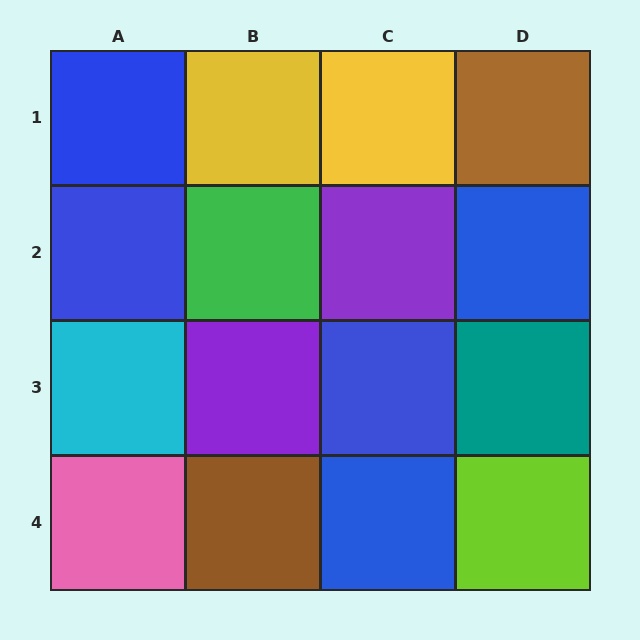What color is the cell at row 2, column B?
Green.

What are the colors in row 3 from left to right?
Cyan, purple, blue, teal.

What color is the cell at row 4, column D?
Lime.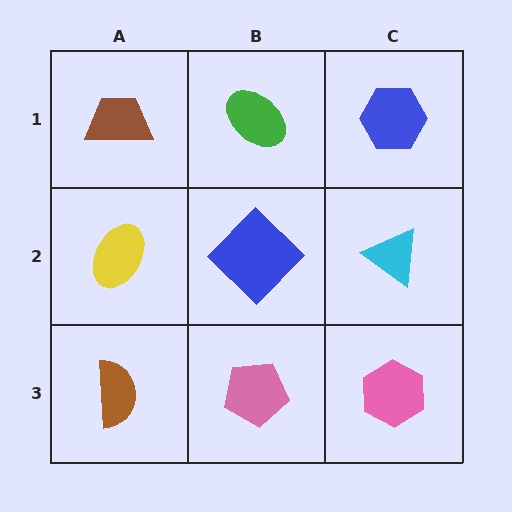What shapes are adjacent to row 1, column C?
A cyan triangle (row 2, column C), a green ellipse (row 1, column B).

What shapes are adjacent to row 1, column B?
A blue diamond (row 2, column B), a brown trapezoid (row 1, column A), a blue hexagon (row 1, column C).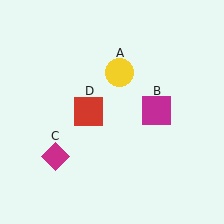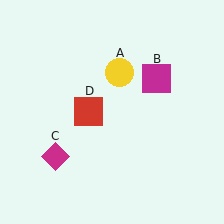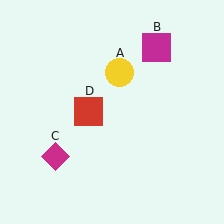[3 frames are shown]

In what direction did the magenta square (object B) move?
The magenta square (object B) moved up.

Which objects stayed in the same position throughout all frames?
Yellow circle (object A) and magenta diamond (object C) and red square (object D) remained stationary.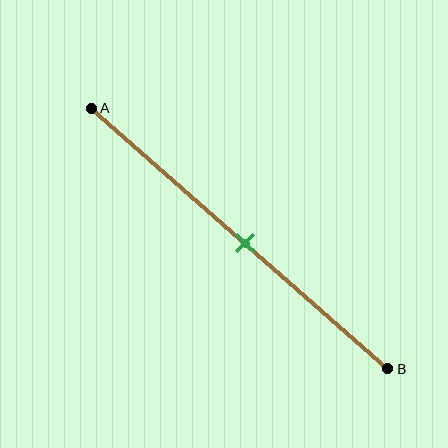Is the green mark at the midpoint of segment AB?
Yes, the mark is approximately at the midpoint.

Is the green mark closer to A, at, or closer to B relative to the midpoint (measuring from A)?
The green mark is approximately at the midpoint of segment AB.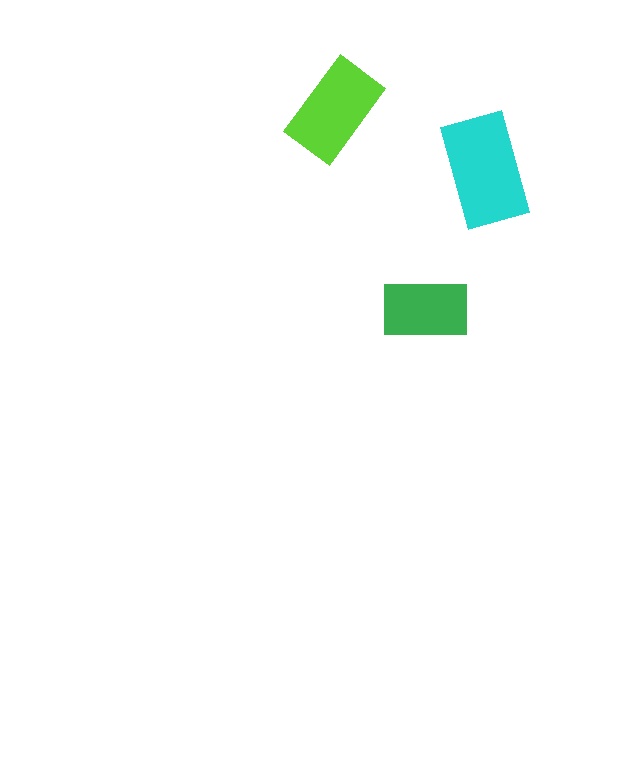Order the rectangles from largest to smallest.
the cyan one, the lime one, the green one.